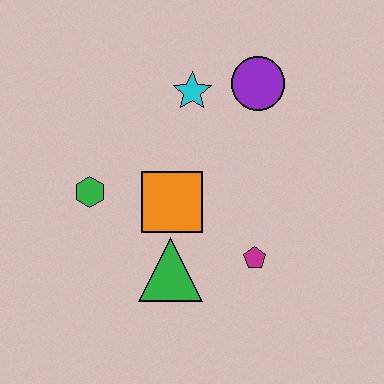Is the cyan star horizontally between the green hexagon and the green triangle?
No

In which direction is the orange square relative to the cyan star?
The orange square is below the cyan star.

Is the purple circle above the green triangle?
Yes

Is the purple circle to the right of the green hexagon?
Yes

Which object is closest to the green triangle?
The orange square is closest to the green triangle.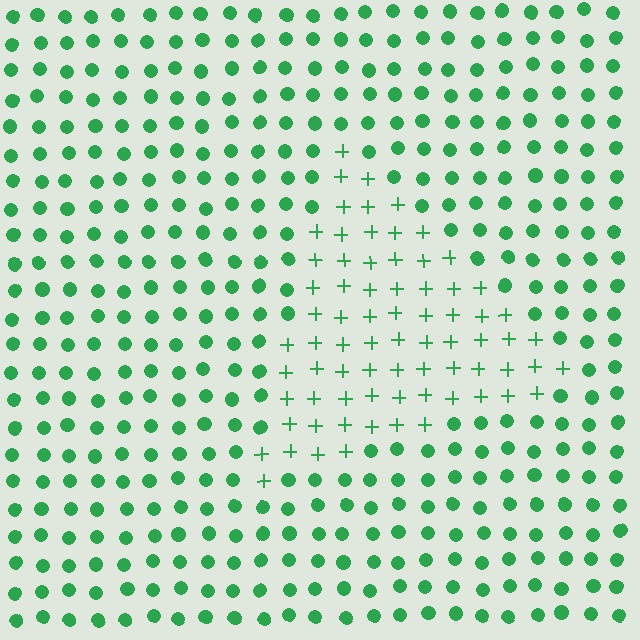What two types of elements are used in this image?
The image uses plus signs inside the triangle region and circles outside it.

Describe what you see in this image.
The image is filled with small green elements arranged in a uniform grid. A triangle-shaped region contains plus signs, while the surrounding area contains circles. The boundary is defined purely by the change in element shape.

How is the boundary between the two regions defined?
The boundary is defined by a change in element shape: plus signs inside vs. circles outside. All elements share the same color and spacing.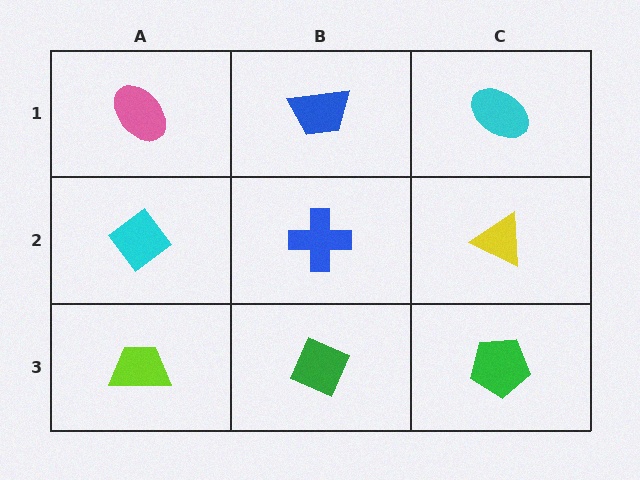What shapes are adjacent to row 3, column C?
A yellow triangle (row 2, column C), a green diamond (row 3, column B).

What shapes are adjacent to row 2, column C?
A cyan ellipse (row 1, column C), a green pentagon (row 3, column C), a blue cross (row 2, column B).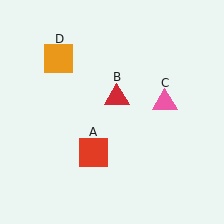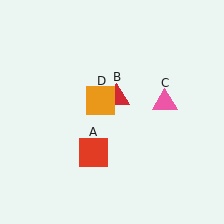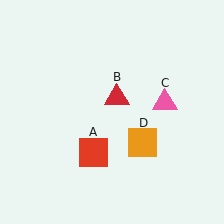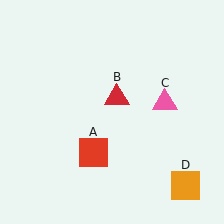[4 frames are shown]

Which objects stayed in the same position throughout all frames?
Red square (object A) and red triangle (object B) and pink triangle (object C) remained stationary.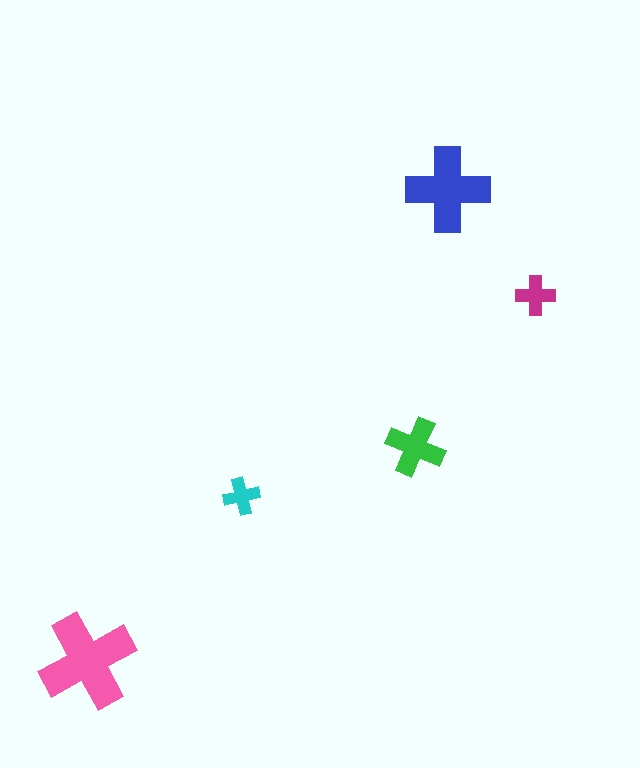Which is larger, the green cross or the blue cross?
The blue one.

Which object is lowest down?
The pink cross is bottommost.